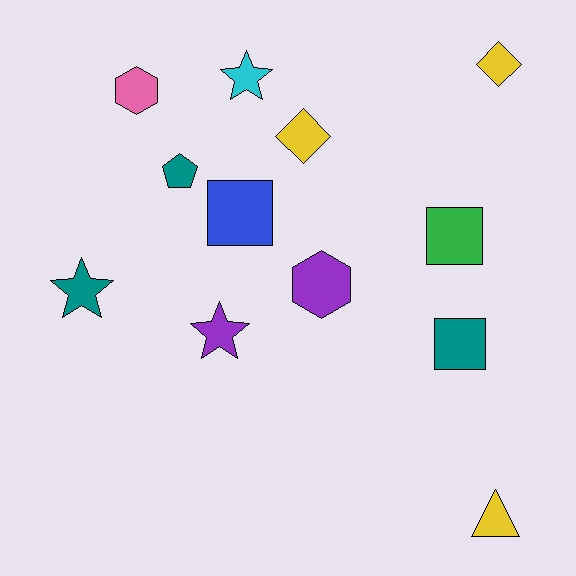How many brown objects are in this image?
There are no brown objects.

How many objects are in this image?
There are 12 objects.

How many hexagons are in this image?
There are 2 hexagons.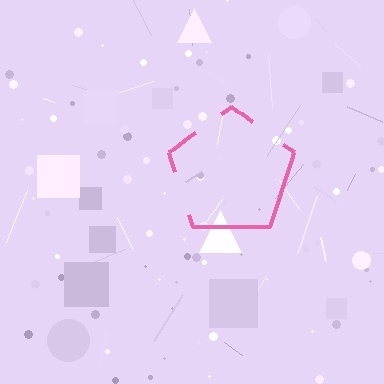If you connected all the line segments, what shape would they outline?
They would outline a pentagon.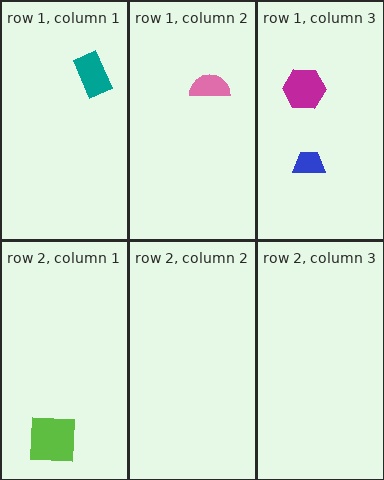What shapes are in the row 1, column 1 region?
The teal rectangle.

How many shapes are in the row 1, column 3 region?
2.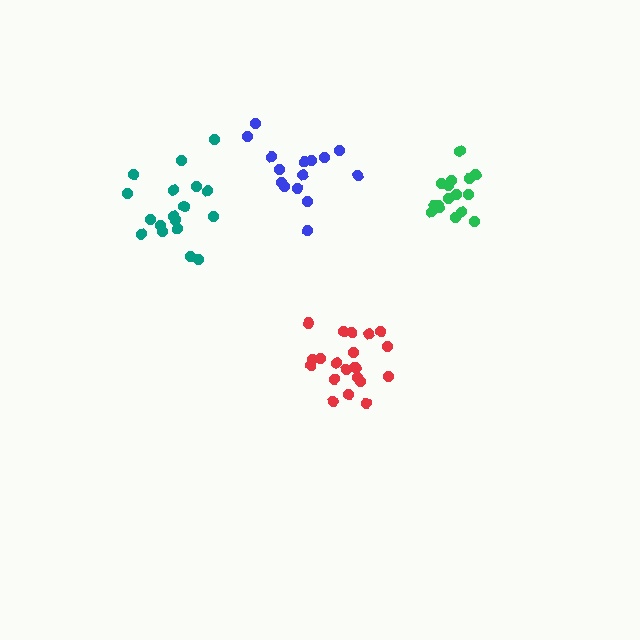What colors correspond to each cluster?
The clusters are colored: teal, red, blue, green.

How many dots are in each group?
Group 1: 18 dots, Group 2: 21 dots, Group 3: 15 dots, Group 4: 16 dots (70 total).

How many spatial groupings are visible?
There are 4 spatial groupings.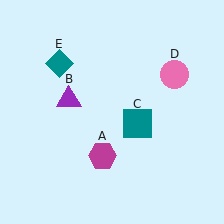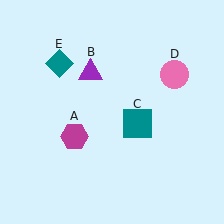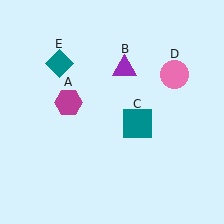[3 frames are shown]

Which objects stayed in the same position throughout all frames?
Teal square (object C) and pink circle (object D) and teal diamond (object E) remained stationary.